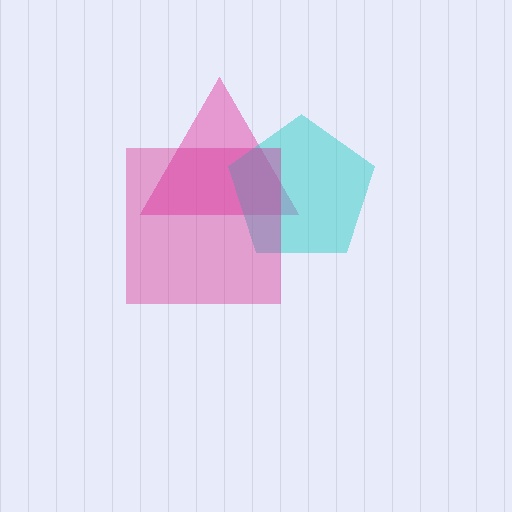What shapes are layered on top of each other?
The layered shapes are: a pink triangle, a cyan pentagon, a magenta square.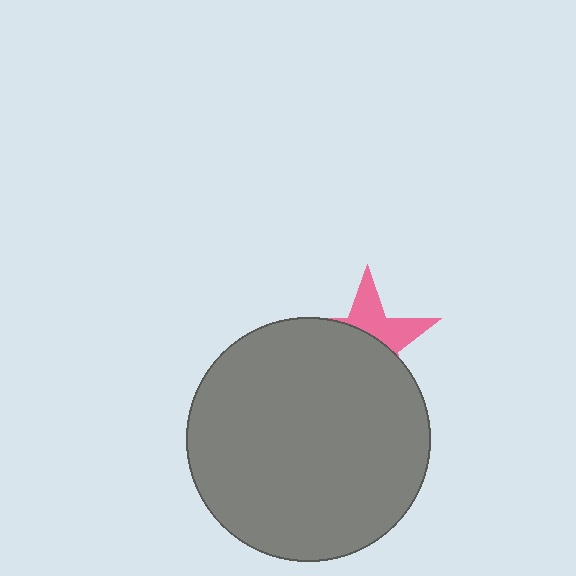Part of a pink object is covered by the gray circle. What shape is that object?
It is a star.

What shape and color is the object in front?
The object in front is a gray circle.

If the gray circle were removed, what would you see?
You would see the complete pink star.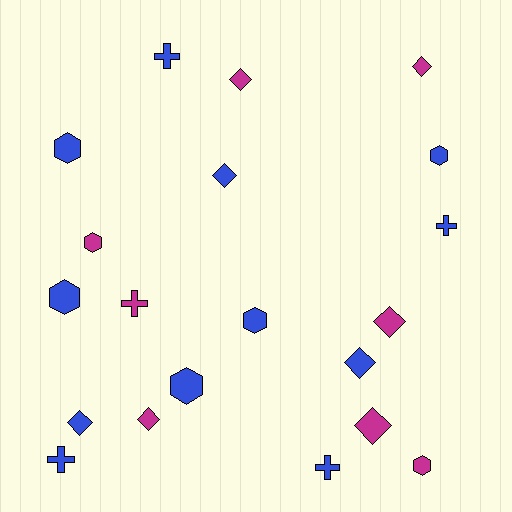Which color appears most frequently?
Blue, with 12 objects.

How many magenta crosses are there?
There is 1 magenta cross.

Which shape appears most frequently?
Diamond, with 8 objects.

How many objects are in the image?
There are 20 objects.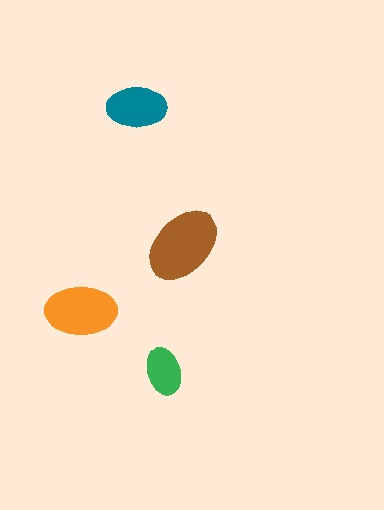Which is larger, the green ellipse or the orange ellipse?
The orange one.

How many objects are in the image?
There are 4 objects in the image.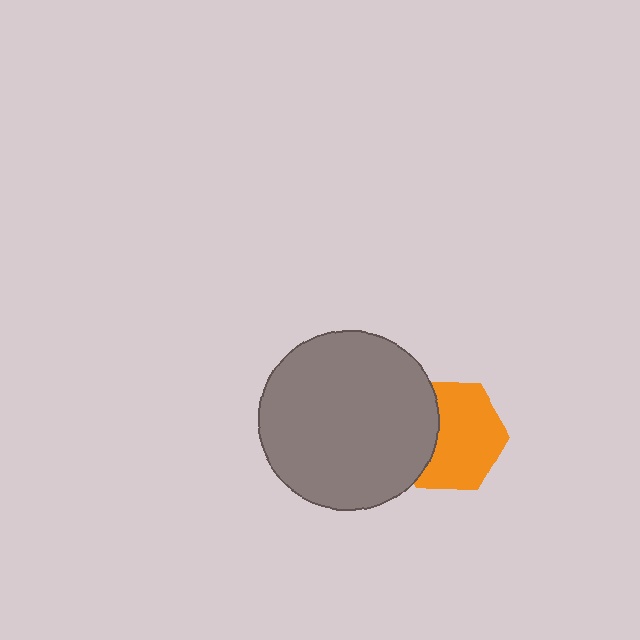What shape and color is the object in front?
The object in front is a gray circle.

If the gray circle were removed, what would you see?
You would see the complete orange hexagon.